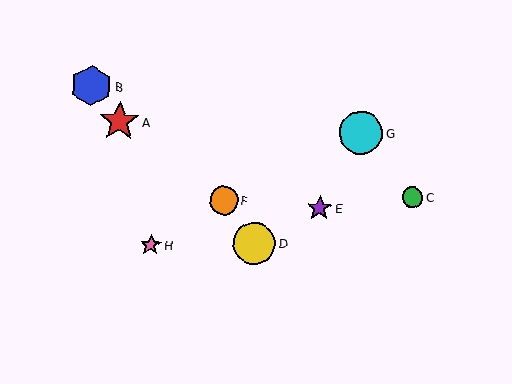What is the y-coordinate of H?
Object H is at y≈245.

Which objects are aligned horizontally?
Objects A, G are aligned horizontally.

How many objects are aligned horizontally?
2 objects (A, G) are aligned horizontally.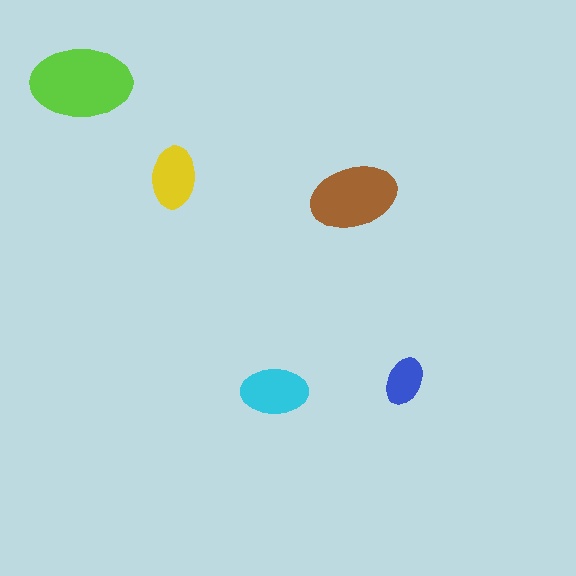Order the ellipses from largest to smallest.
the lime one, the brown one, the cyan one, the yellow one, the blue one.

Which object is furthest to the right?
The blue ellipse is rightmost.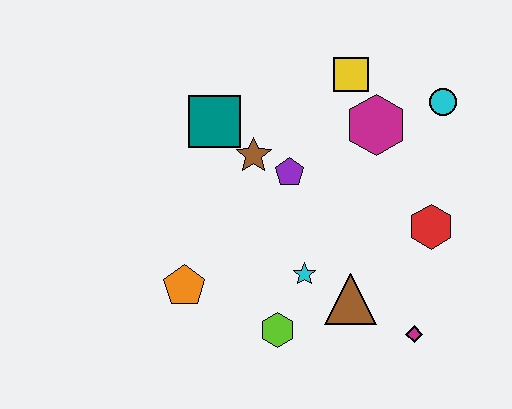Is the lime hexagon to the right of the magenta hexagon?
No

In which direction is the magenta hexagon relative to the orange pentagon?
The magenta hexagon is to the right of the orange pentagon.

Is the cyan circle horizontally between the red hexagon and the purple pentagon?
No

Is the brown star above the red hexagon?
Yes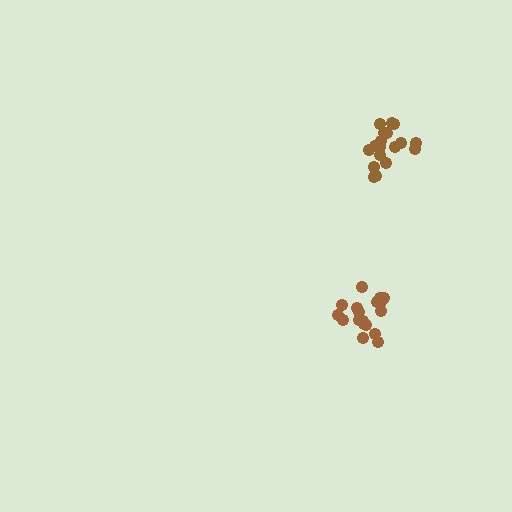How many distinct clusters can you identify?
There are 2 distinct clusters.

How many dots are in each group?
Group 1: 18 dots, Group 2: 19 dots (37 total).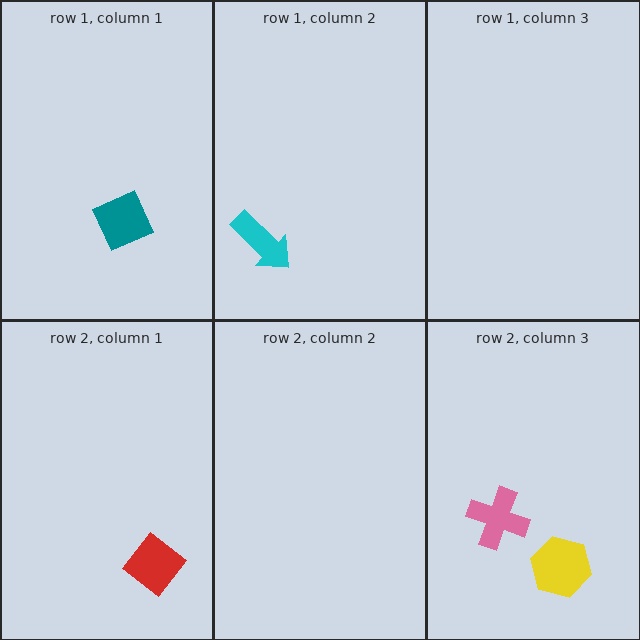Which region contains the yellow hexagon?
The row 2, column 3 region.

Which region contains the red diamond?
The row 2, column 1 region.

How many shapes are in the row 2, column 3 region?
2.